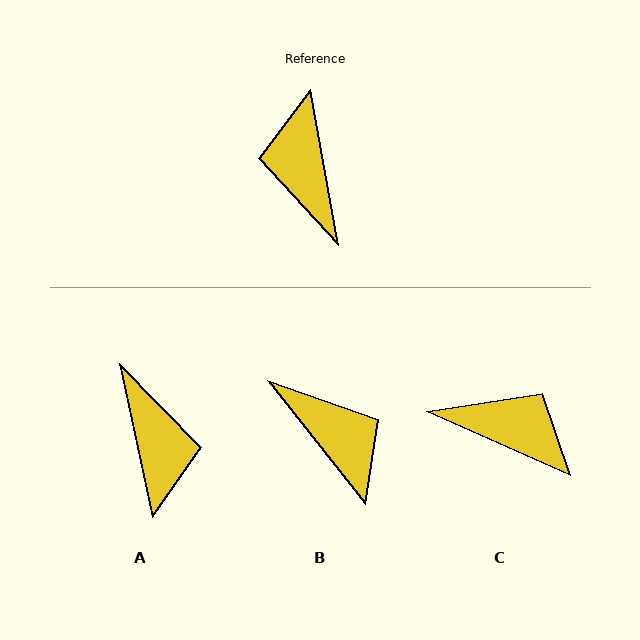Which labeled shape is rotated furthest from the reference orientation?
A, about 178 degrees away.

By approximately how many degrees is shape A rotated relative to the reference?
Approximately 178 degrees clockwise.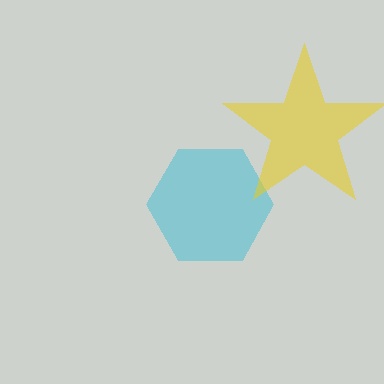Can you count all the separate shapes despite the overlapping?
Yes, there are 2 separate shapes.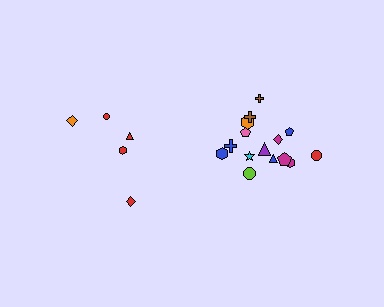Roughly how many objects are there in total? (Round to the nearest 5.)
Roughly 20 objects in total.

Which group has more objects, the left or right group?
The right group.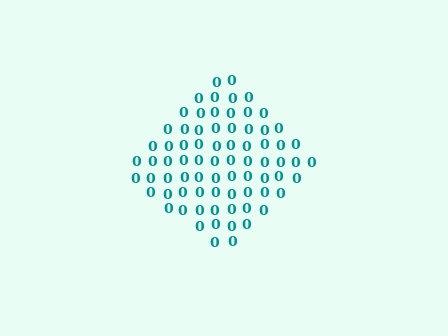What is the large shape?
The large shape is a diamond.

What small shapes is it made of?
It is made of small digit 0's.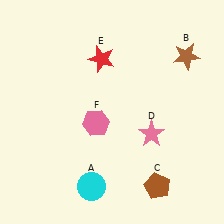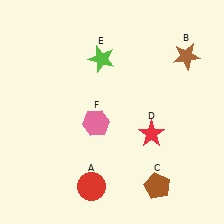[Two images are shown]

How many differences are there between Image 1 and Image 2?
There are 3 differences between the two images.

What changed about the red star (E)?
In Image 1, E is red. In Image 2, it changed to lime.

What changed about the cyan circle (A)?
In Image 1, A is cyan. In Image 2, it changed to red.